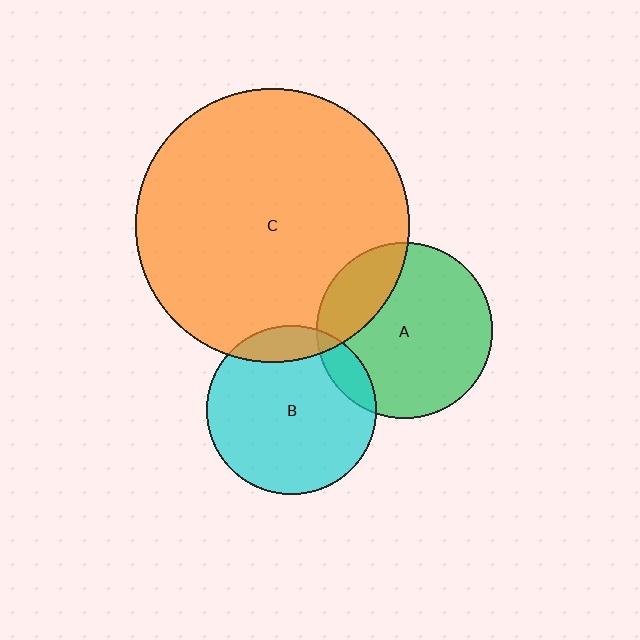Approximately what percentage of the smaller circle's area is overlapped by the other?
Approximately 10%.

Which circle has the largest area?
Circle C (orange).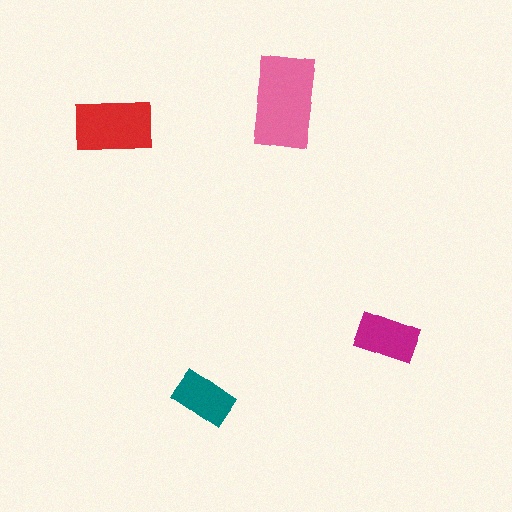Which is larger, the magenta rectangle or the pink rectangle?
The pink one.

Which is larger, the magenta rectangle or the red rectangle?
The red one.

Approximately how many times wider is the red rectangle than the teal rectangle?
About 1.5 times wider.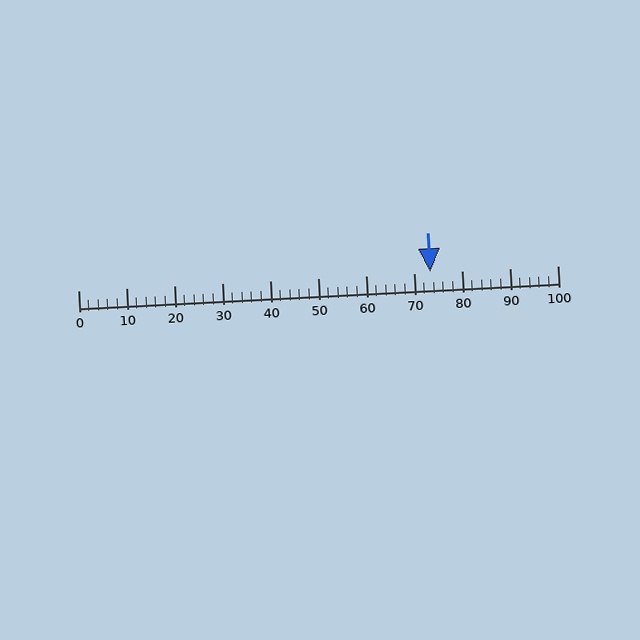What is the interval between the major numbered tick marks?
The major tick marks are spaced 10 units apart.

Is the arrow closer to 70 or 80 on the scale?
The arrow is closer to 70.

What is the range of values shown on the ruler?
The ruler shows values from 0 to 100.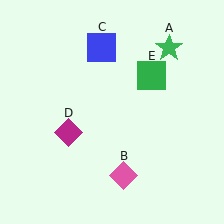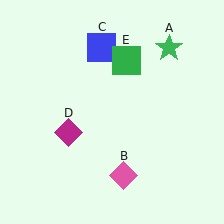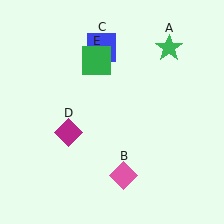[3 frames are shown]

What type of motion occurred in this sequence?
The green square (object E) rotated counterclockwise around the center of the scene.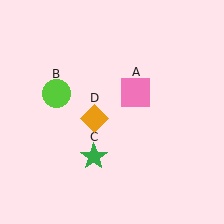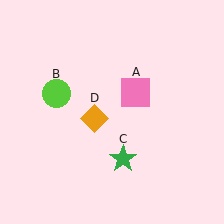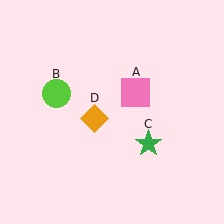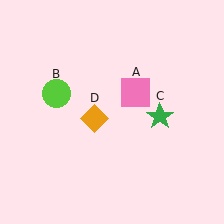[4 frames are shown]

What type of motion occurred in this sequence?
The green star (object C) rotated counterclockwise around the center of the scene.